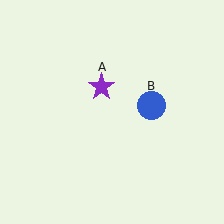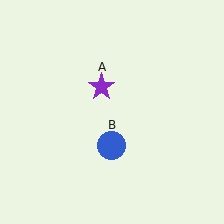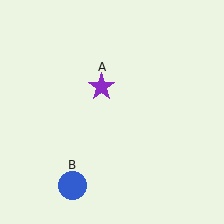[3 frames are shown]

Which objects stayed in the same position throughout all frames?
Purple star (object A) remained stationary.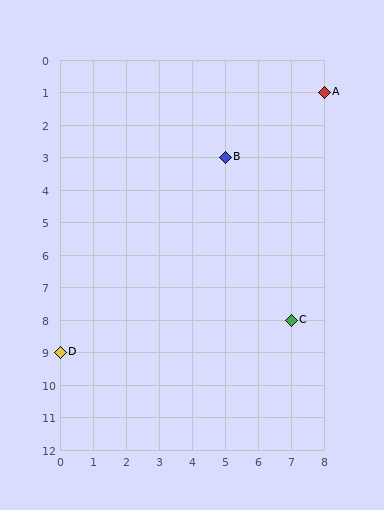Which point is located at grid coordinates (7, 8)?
Point C is at (7, 8).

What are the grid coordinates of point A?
Point A is at grid coordinates (8, 1).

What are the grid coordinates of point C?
Point C is at grid coordinates (7, 8).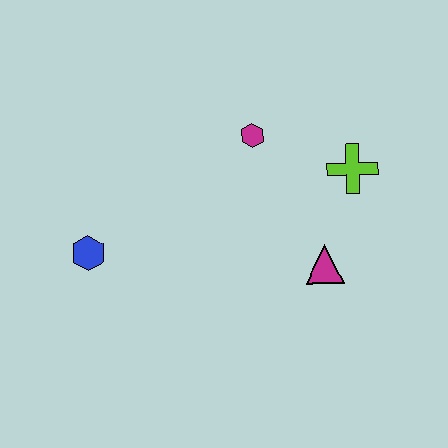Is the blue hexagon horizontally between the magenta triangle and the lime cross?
No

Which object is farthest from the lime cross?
The blue hexagon is farthest from the lime cross.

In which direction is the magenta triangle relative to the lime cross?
The magenta triangle is below the lime cross.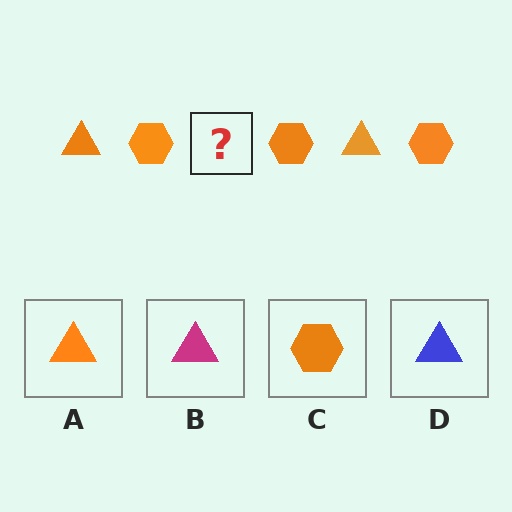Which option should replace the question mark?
Option A.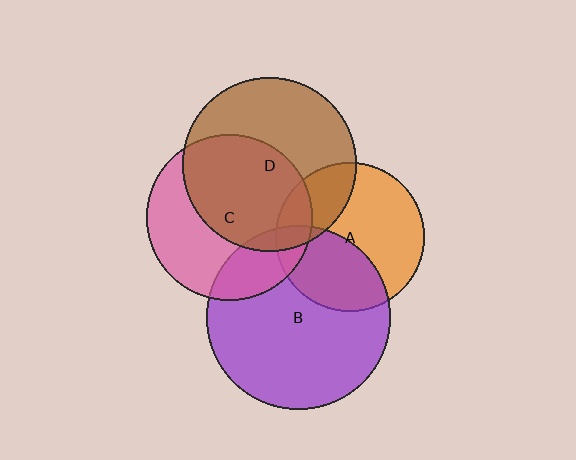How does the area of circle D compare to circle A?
Approximately 1.4 times.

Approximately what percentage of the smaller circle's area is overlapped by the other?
Approximately 25%.